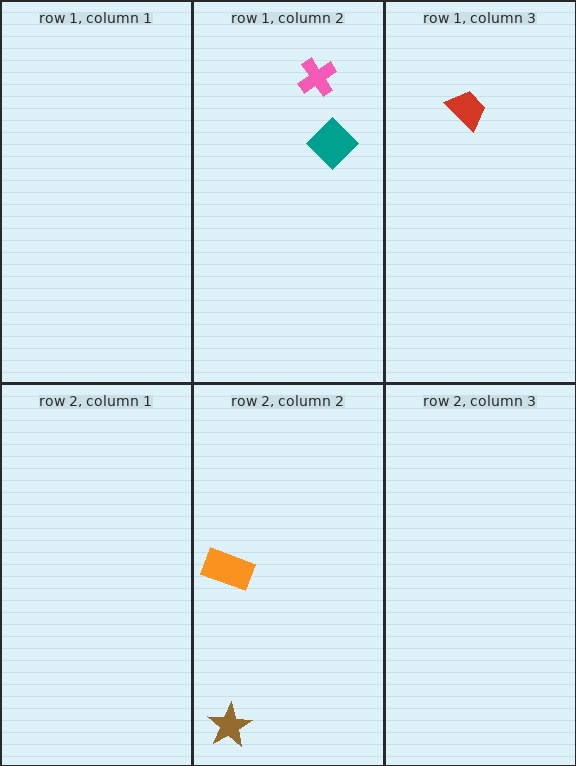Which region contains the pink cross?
The row 1, column 2 region.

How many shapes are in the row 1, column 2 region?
2.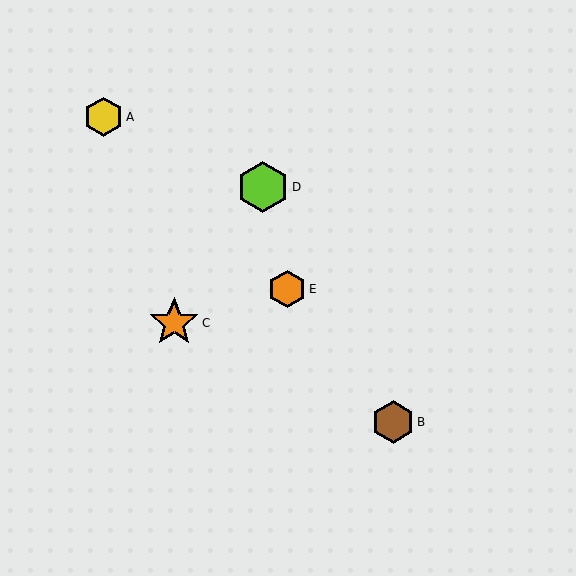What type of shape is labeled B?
Shape B is a brown hexagon.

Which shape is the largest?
The lime hexagon (labeled D) is the largest.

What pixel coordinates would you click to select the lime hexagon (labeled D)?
Click at (263, 187) to select the lime hexagon D.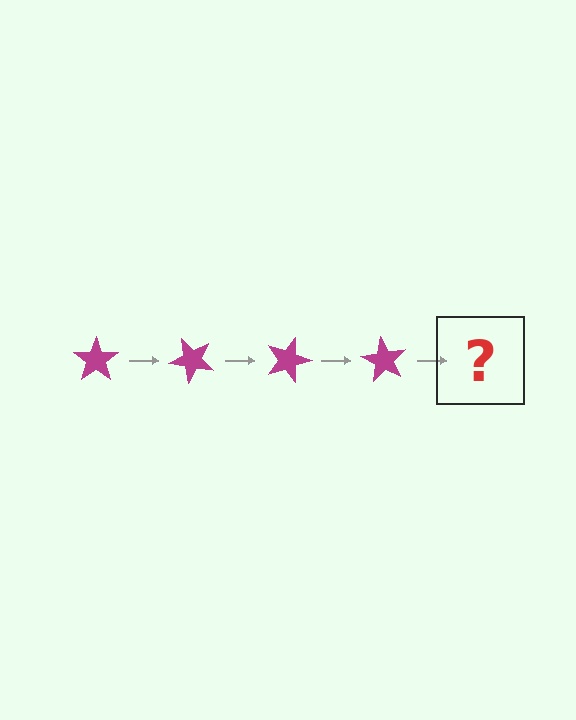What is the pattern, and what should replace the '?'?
The pattern is that the star rotates 45 degrees each step. The '?' should be a magenta star rotated 180 degrees.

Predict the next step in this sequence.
The next step is a magenta star rotated 180 degrees.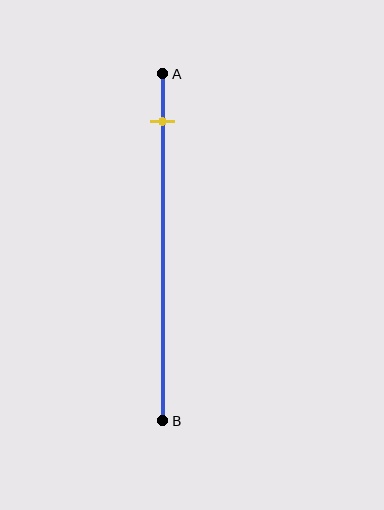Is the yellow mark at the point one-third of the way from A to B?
No, the mark is at about 15% from A, not at the 33% one-third point.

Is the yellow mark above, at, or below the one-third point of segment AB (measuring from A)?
The yellow mark is above the one-third point of segment AB.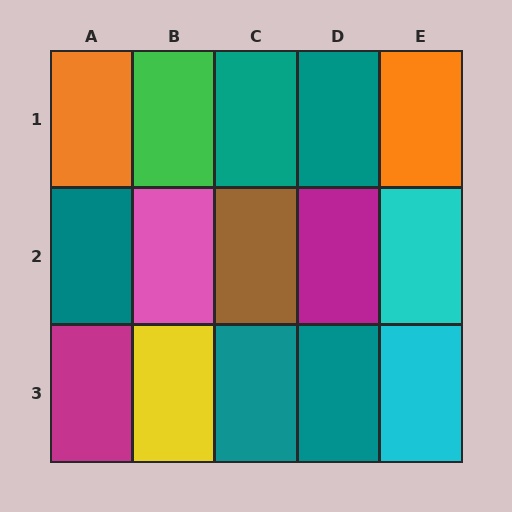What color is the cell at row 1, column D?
Teal.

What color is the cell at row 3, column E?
Cyan.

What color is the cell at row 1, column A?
Orange.